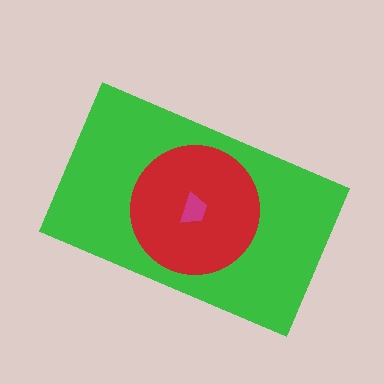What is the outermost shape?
The green rectangle.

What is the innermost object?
The magenta trapezoid.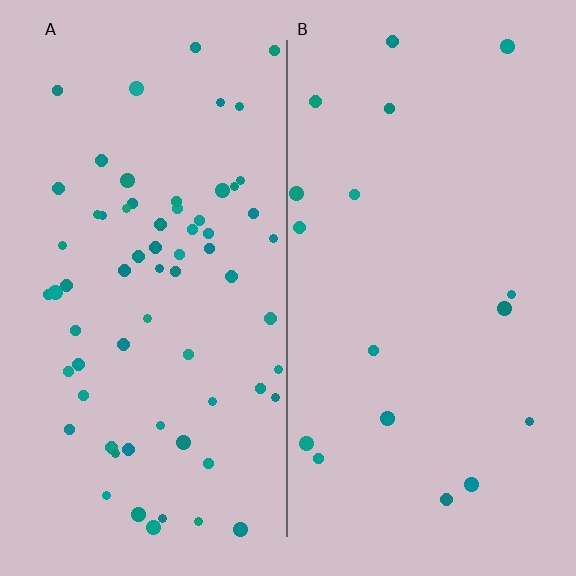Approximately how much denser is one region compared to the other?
Approximately 3.8× — region A over region B.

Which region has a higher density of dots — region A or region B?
A (the left).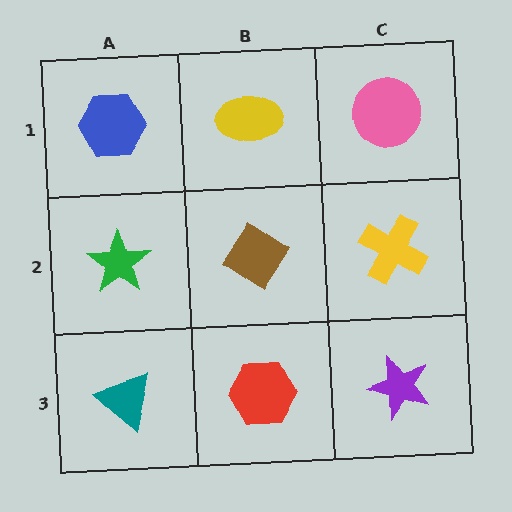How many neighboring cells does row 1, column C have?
2.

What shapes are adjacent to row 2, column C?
A pink circle (row 1, column C), a purple star (row 3, column C), a brown diamond (row 2, column B).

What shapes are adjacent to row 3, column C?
A yellow cross (row 2, column C), a red hexagon (row 3, column B).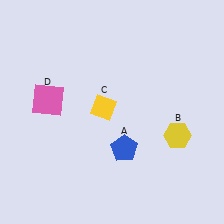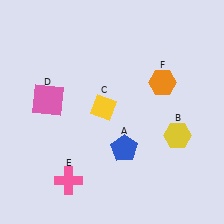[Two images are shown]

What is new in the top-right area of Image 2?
An orange hexagon (F) was added in the top-right area of Image 2.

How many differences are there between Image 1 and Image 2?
There are 2 differences between the two images.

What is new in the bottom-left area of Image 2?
A pink cross (E) was added in the bottom-left area of Image 2.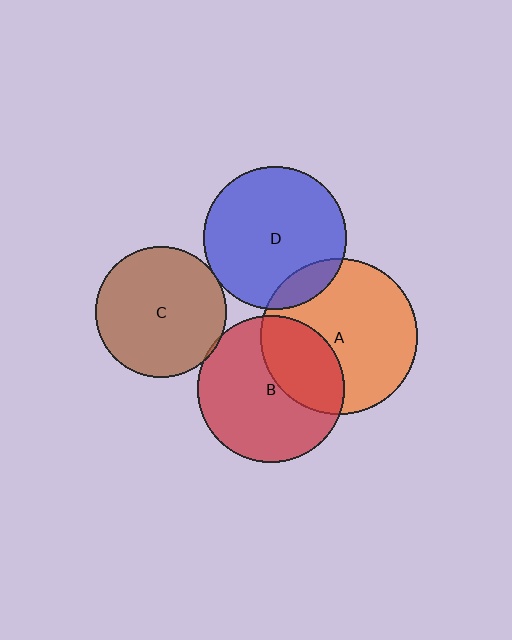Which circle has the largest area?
Circle A (orange).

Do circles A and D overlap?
Yes.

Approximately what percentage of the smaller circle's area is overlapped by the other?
Approximately 15%.